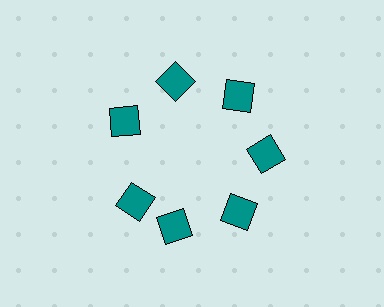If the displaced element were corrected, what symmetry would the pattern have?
It would have 7-fold rotational symmetry — the pattern would map onto itself every 51 degrees.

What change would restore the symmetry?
The symmetry would be restored by rotating it back into even spacing with its neighbors so that all 7 squares sit at equal angles and equal distance from the center.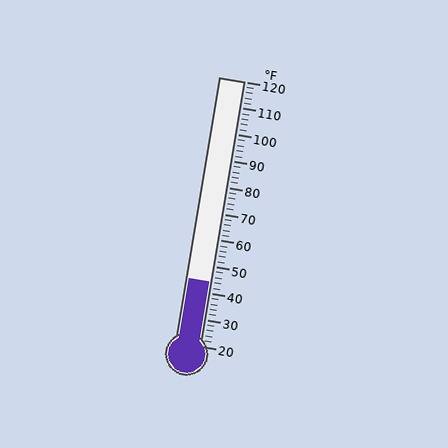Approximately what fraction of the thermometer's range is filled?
The thermometer is filled to approximately 25% of its range.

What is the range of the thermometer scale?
The thermometer scale ranges from 20°F to 120°F.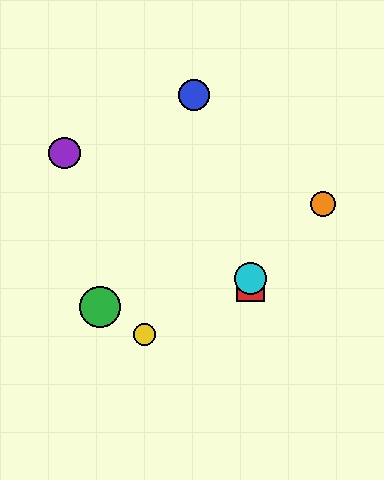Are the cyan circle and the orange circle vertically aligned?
No, the cyan circle is at x≈251 and the orange circle is at x≈323.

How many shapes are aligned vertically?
2 shapes (the red square, the cyan circle) are aligned vertically.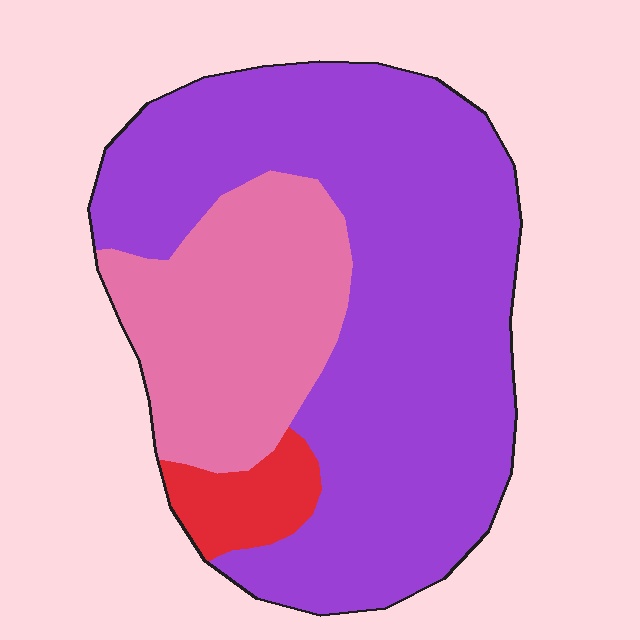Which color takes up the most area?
Purple, at roughly 65%.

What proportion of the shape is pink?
Pink covers around 25% of the shape.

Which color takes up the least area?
Red, at roughly 5%.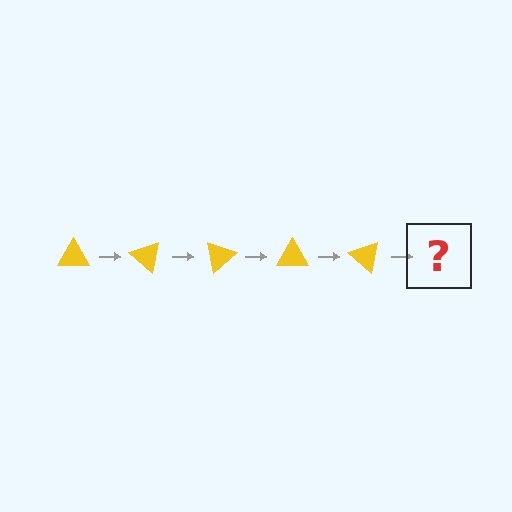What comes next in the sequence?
The next element should be a yellow triangle rotated 200 degrees.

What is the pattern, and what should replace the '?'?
The pattern is that the triangle rotates 40 degrees each step. The '?' should be a yellow triangle rotated 200 degrees.